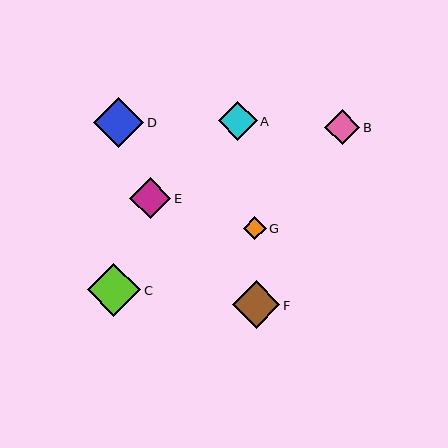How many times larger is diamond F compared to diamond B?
Diamond F is approximately 1.3 times the size of diamond B.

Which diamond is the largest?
Diamond C is the largest with a size of approximately 53 pixels.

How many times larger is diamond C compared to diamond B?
Diamond C is approximately 1.5 times the size of diamond B.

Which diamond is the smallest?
Diamond G is the smallest with a size of approximately 23 pixels.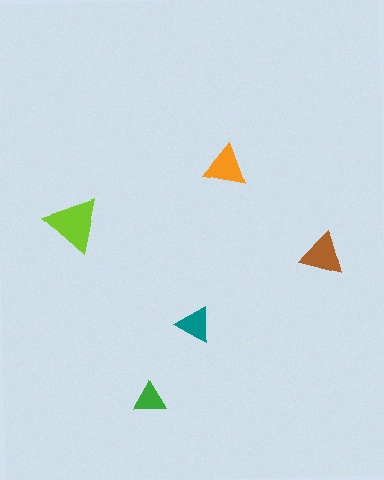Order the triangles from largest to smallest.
the lime one, the brown one, the orange one, the teal one, the green one.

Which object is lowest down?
The green triangle is bottommost.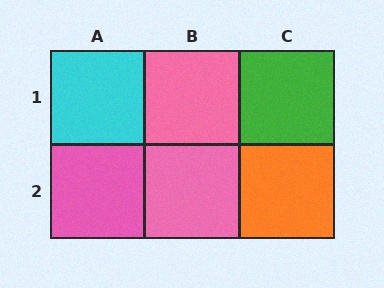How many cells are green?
1 cell is green.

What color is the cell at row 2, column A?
Pink.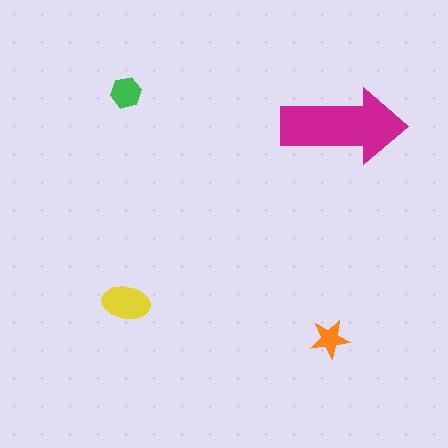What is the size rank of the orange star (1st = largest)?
4th.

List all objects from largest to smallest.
The magenta arrow, the yellow ellipse, the green hexagon, the orange star.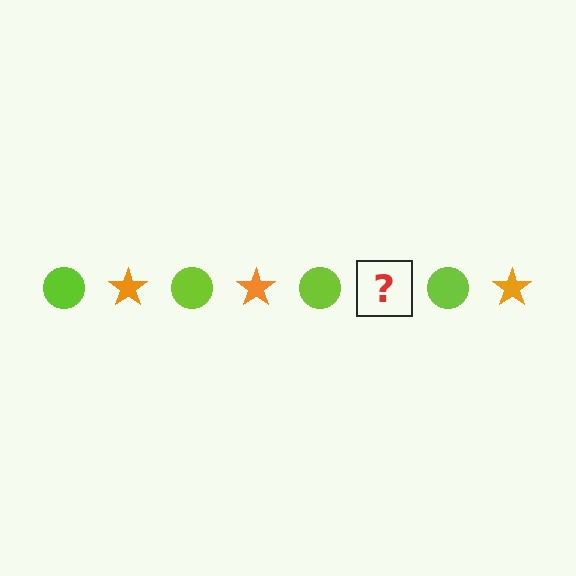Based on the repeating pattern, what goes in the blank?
The blank should be an orange star.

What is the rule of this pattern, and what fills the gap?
The rule is that the pattern alternates between lime circle and orange star. The gap should be filled with an orange star.